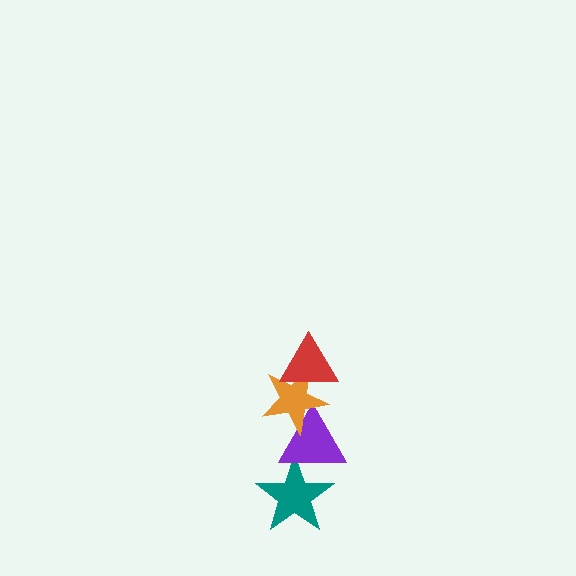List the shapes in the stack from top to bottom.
From top to bottom: the red triangle, the orange star, the purple triangle, the teal star.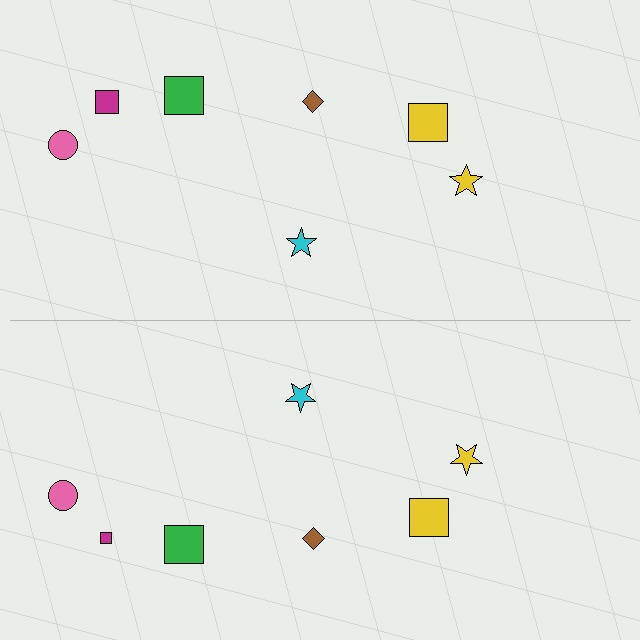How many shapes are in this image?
There are 14 shapes in this image.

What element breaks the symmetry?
The magenta square on the bottom side has a different size than its mirror counterpart.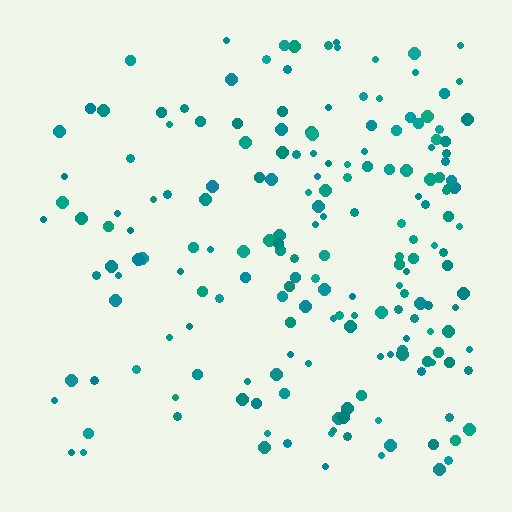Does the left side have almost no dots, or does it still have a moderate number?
Still a moderate number, just noticeably fewer than the right.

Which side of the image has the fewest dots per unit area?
The left.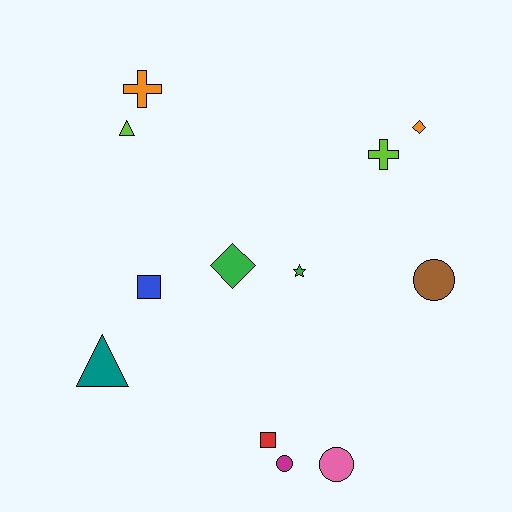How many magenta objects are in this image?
There is 1 magenta object.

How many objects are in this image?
There are 12 objects.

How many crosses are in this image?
There are 2 crosses.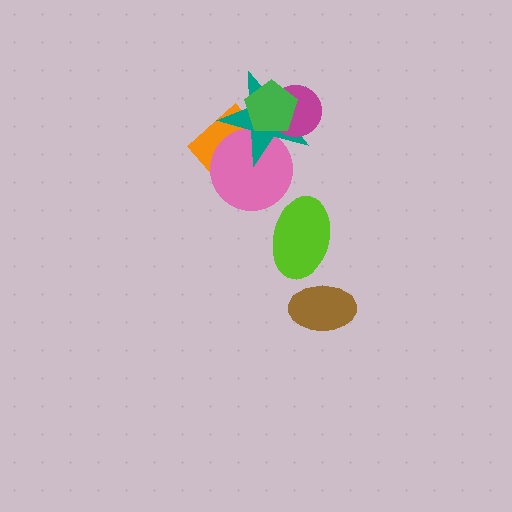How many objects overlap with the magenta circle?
2 objects overlap with the magenta circle.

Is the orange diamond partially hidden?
Yes, it is partially covered by another shape.